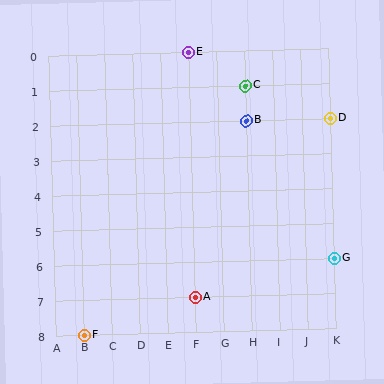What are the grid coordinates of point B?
Point B is at grid coordinates (H, 2).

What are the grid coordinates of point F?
Point F is at grid coordinates (B, 8).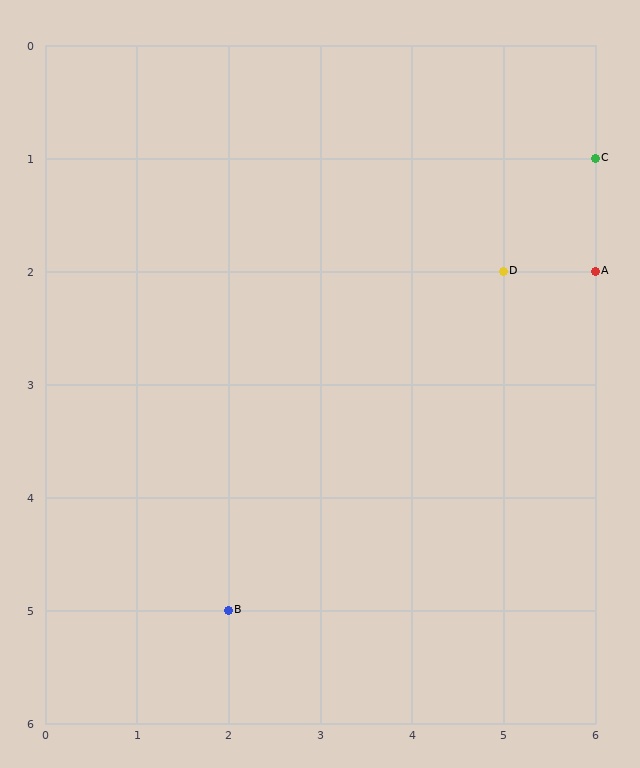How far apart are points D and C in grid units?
Points D and C are 1 column and 1 row apart (about 1.4 grid units diagonally).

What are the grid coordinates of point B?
Point B is at grid coordinates (2, 5).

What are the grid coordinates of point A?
Point A is at grid coordinates (6, 2).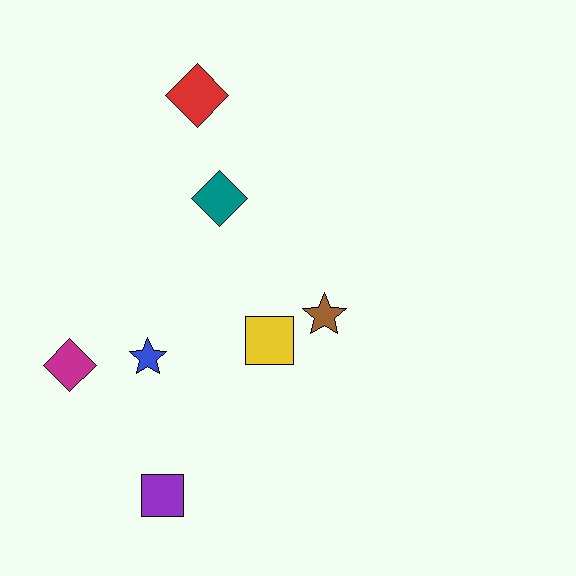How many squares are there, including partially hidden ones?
There are 2 squares.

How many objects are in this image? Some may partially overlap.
There are 7 objects.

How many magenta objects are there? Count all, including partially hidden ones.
There is 1 magenta object.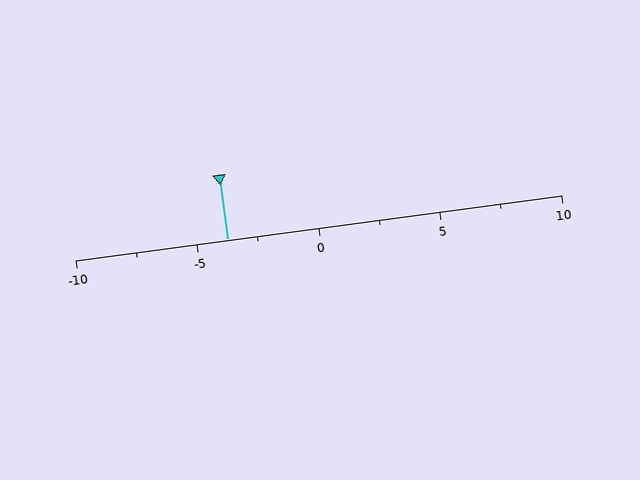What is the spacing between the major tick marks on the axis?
The major ticks are spaced 5 apart.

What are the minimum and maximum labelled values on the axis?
The axis runs from -10 to 10.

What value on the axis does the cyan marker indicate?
The marker indicates approximately -3.8.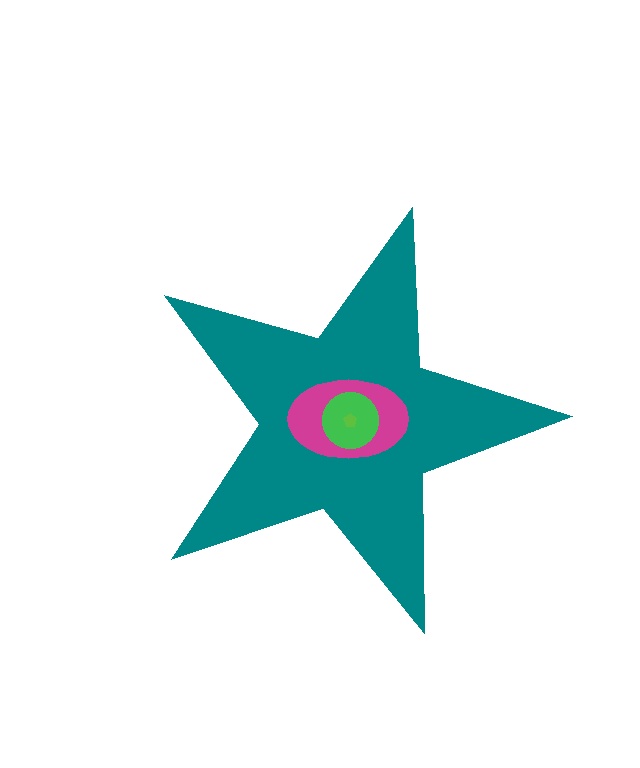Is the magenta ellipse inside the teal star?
Yes.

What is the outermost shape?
The teal star.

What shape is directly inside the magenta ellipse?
The green circle.